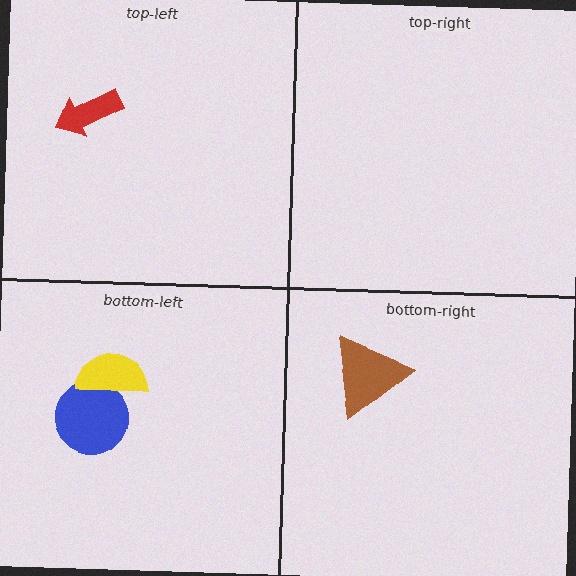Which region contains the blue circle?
The bottom-left region.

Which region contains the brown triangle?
The bottom-right region.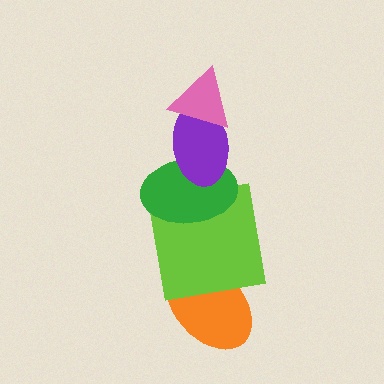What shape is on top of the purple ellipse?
The pink triangle is on top of the purple ellipse.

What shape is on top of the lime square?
The green ellipse is on top of the lime square.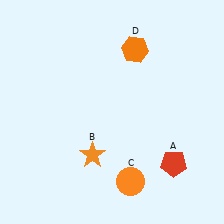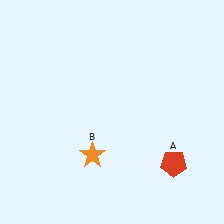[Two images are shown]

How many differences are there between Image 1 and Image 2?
There are 2 differences between the two images.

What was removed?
The orange hexagon (D), the orange circle (C) were removed in Image 2.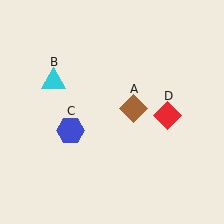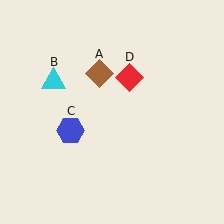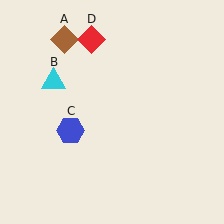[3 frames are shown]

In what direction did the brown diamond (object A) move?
The brown diamond (object A) moved up and to the left.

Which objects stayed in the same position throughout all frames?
Cyan triangle (object B) and blue hexagon (object C) remained stationary.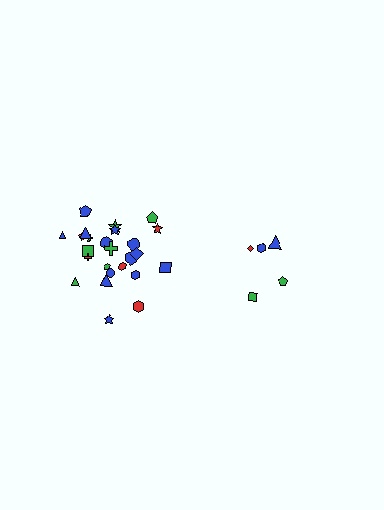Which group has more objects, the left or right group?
The left group.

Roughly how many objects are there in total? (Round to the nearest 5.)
Roughly 30 objects in total.